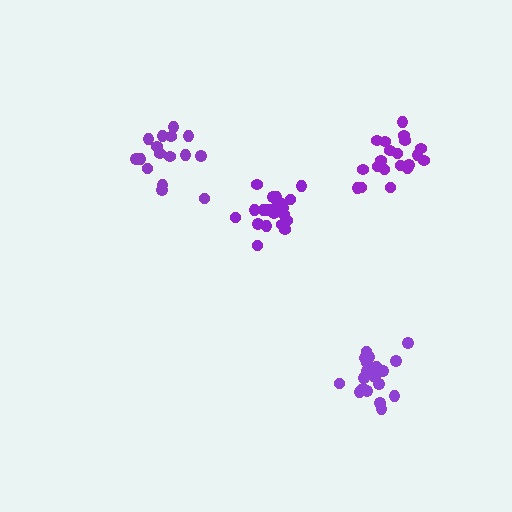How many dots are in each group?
Group 1: 21 dots, Group 2: 16 dots, Group 3: 20 dots, Group 4: 20 dots (77 total).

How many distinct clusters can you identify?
There are 4 distinct clusters.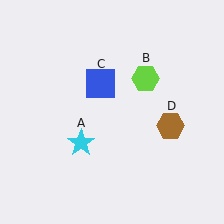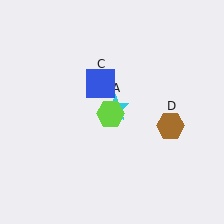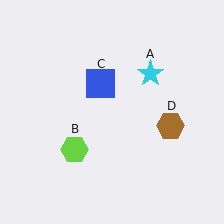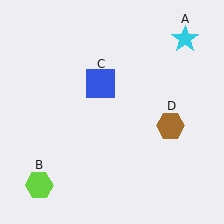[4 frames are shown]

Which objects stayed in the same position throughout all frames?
Blue square (object C) and brown hexagon (object D) remained stationary.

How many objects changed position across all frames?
2 objects changed position: cyan star (object A), lime hexagon (object B).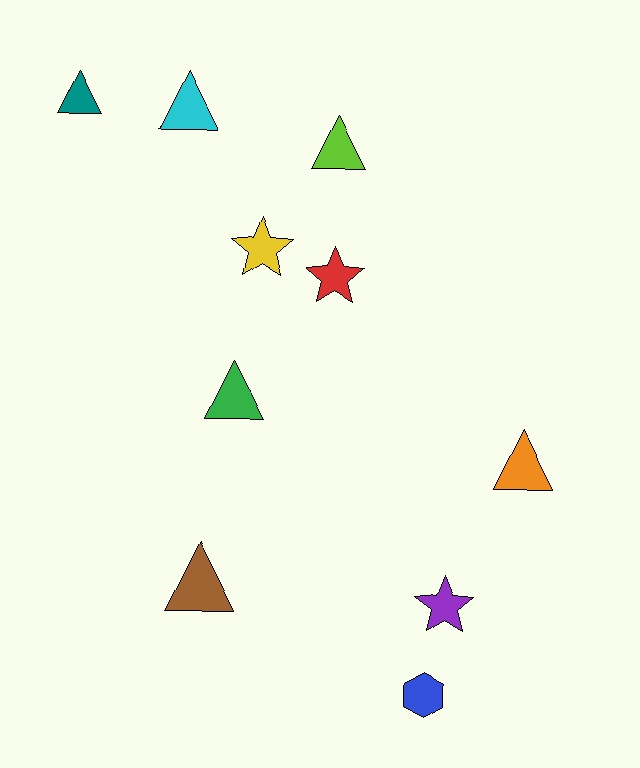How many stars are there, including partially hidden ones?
There are 3 stars.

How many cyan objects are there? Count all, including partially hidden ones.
There is 1 cyan object.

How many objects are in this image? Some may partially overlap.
There are 10 objects.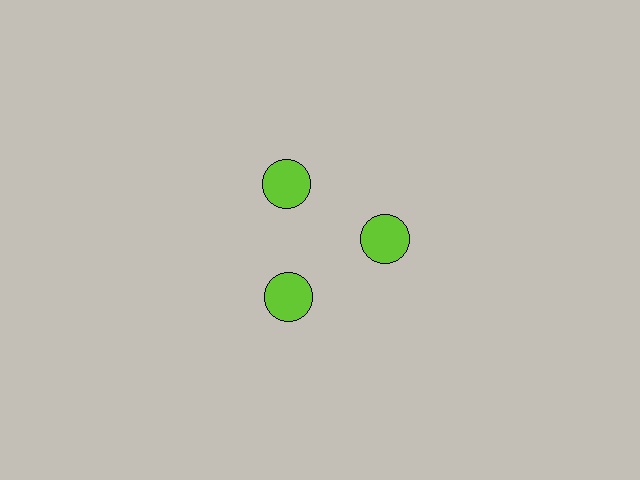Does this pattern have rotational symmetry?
Yes, this pattern has 3-fold rotational symmetry. It looks the same after rotating 120 degrees around the center.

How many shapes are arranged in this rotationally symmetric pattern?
There are 3 shapes, arranged in 3 groups of 1.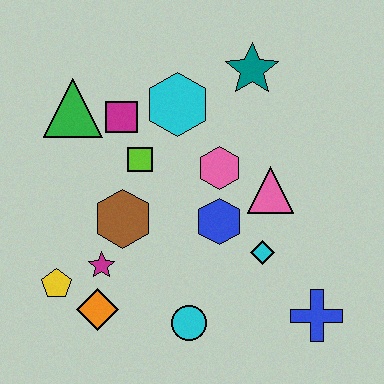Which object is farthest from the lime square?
The blue cross is farthest from the lime square.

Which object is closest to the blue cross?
The cyan diamond is closest to the blue cross.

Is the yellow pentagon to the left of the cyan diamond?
Yes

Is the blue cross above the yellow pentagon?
No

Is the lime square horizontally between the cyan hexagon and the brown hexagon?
Yes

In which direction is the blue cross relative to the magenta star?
The blue cross is to the right of the magenta star.